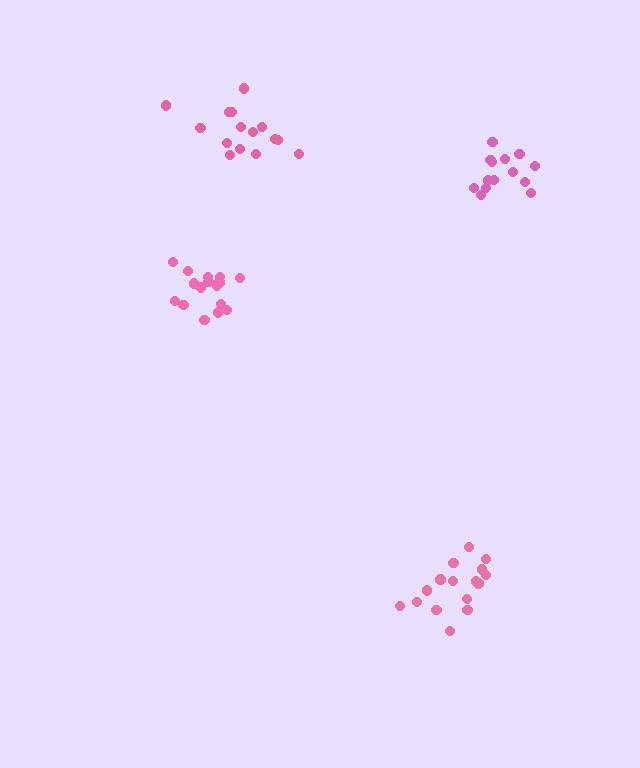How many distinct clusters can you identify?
There are 4 distinct clusters.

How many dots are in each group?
Group 1: 16 dots, Group 2: 14 dots, Group 3: 16 dots, Group 4: 15 dots (61 total).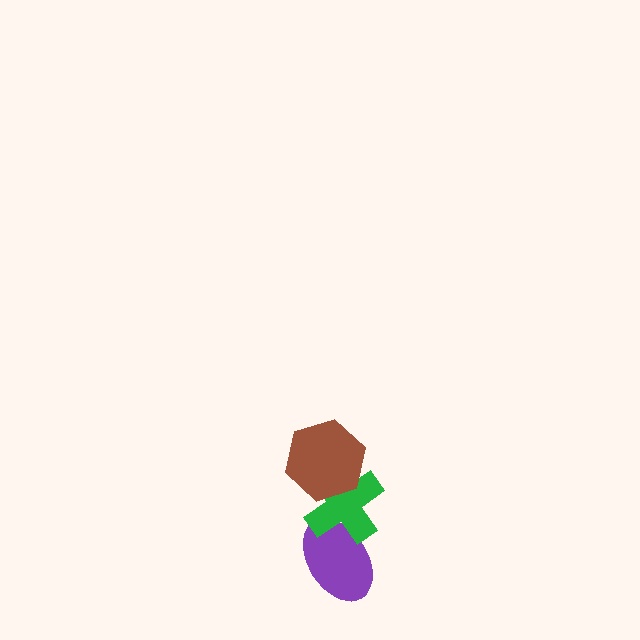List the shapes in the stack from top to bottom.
From top to bottom: the brown hexagon, the green cross, the purple ellipse.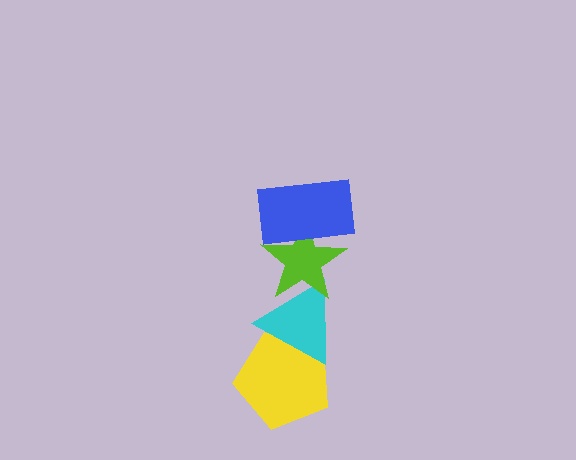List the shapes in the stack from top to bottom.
From top to bottom: the blue rectangle, the lime star, the cyan triangle, the yellow pentagon.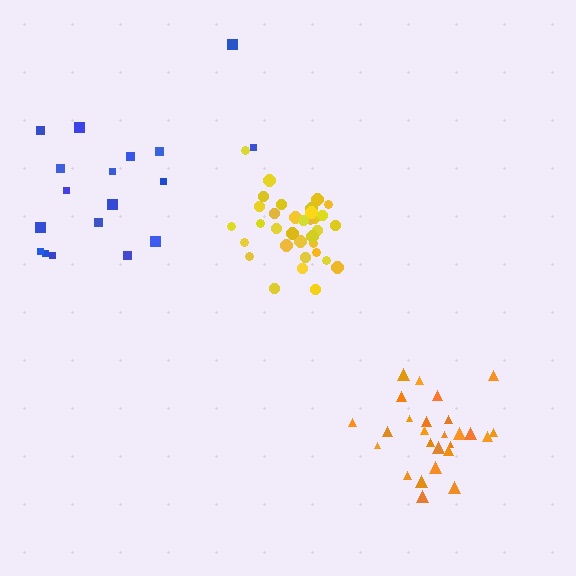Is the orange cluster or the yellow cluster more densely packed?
Yellow.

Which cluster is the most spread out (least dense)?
Blue.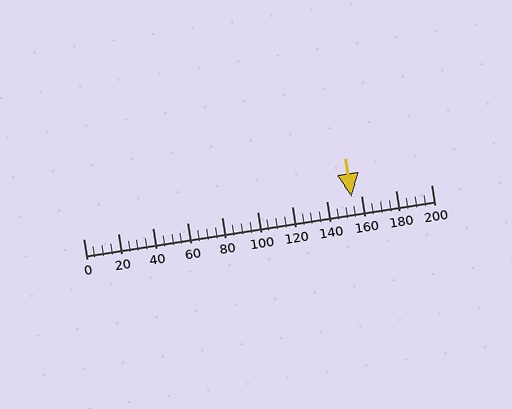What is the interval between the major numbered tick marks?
The major tick marks are spaced 20 units apart.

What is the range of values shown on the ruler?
The ruler shows values from 0 to 200.